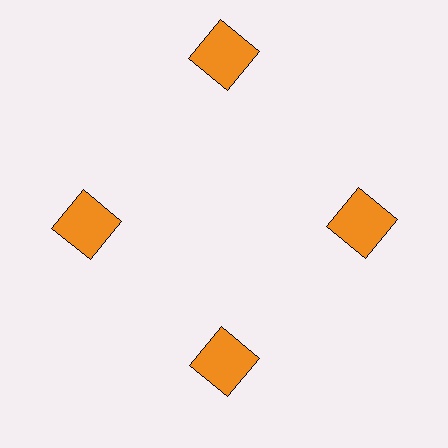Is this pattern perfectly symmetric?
No. The 4 orange squares are arranged in a ring, but one element near the 12 o'clock position is pushed outward from the center, breaking the 4-fold rotational symmetry.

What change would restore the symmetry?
The symmetry would be restored by moving it inward, back onto the ring so that all 4 squares sit at equal angles and equal distance from the center.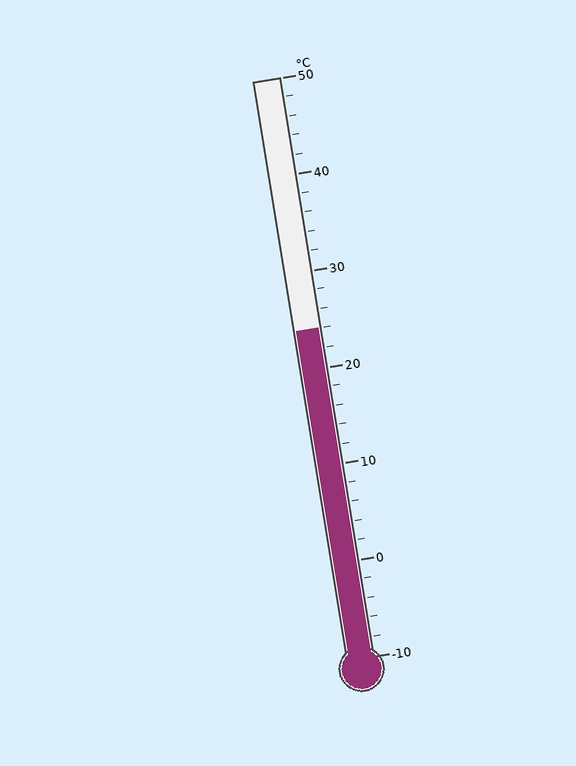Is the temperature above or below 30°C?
The temperature is below 30°C.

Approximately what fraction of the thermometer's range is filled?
The thermometer is filled to approximately 55% of its range.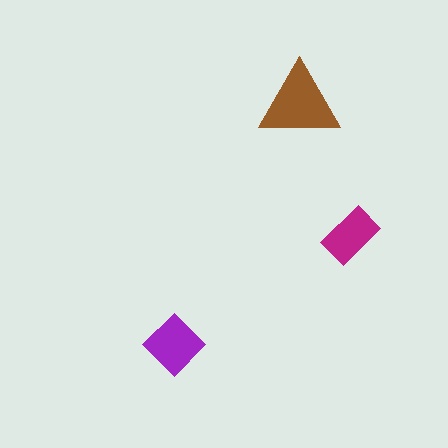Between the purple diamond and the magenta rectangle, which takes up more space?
The purple diamond.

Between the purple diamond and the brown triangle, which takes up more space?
The brown triangle.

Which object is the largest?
The brown triangle.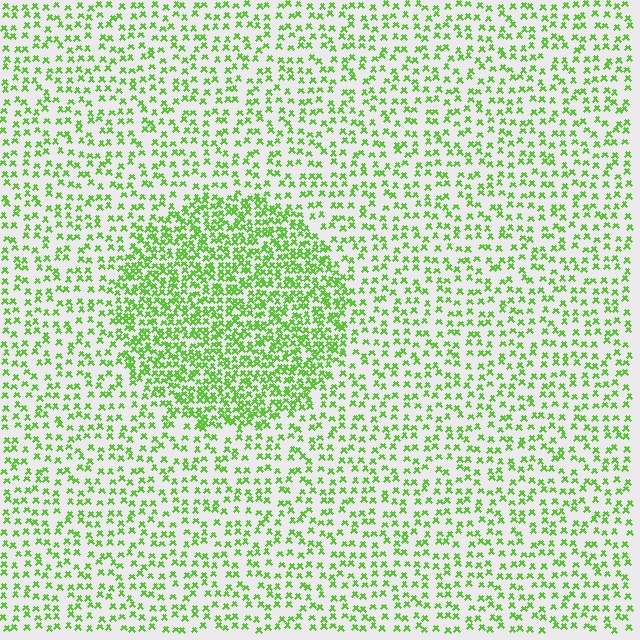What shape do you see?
I see a circle.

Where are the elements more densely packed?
The elements are more densely packed inside the circle boundary.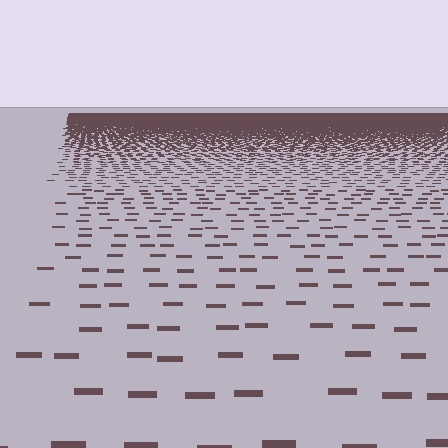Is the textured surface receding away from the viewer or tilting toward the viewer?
The surface is receding away from the viewer. Texture elements get smaller and denser toward the top.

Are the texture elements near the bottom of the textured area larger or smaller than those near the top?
Larger. Near the bottom, elements are closer to the viewer and appear at a bigger on-screen size.